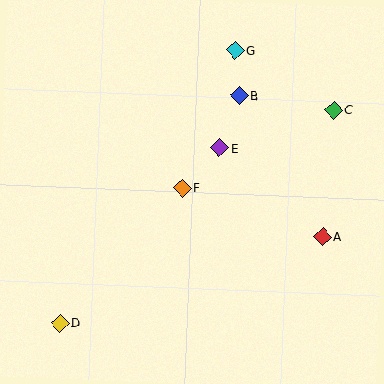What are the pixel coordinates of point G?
Point G is at (235, 50).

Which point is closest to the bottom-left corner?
Point D is closest to the bottom-left corner.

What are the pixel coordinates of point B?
Point B is at (239, 95).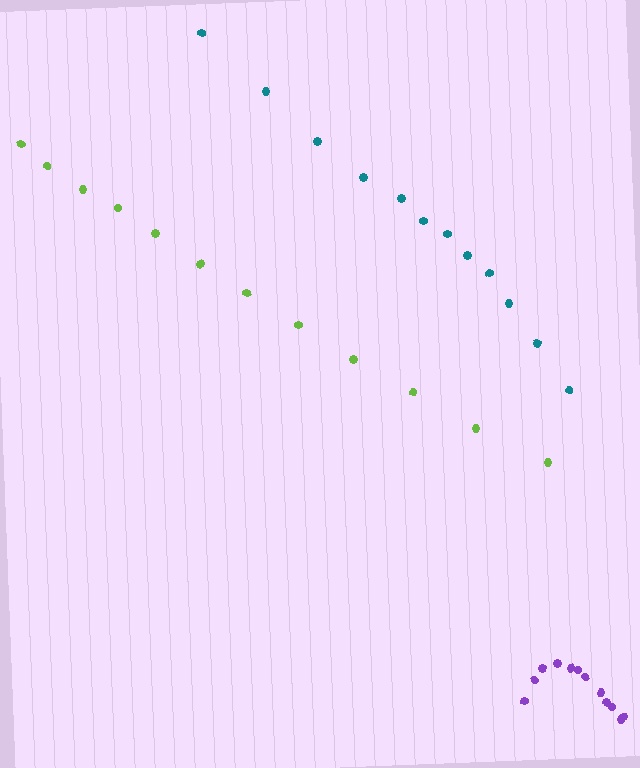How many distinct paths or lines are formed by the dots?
There are 3 distinct paths.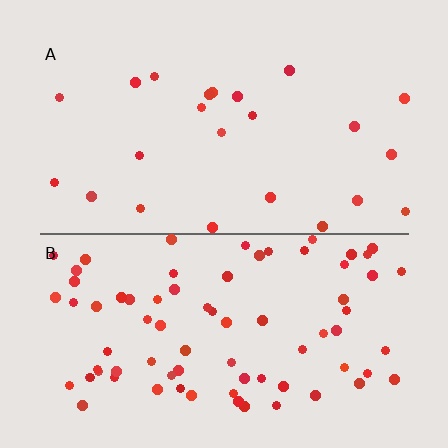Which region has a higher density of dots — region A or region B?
B (the bottom).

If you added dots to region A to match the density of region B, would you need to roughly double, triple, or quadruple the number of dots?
Approximately triple.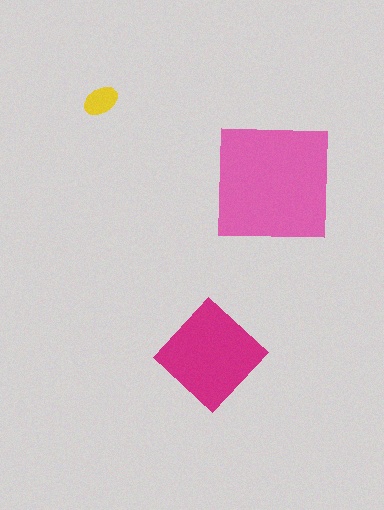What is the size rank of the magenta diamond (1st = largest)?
2nd.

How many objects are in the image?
There are 3 objects in the image.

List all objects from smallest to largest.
The yellow ellipse, the magenta diamond, the pink square.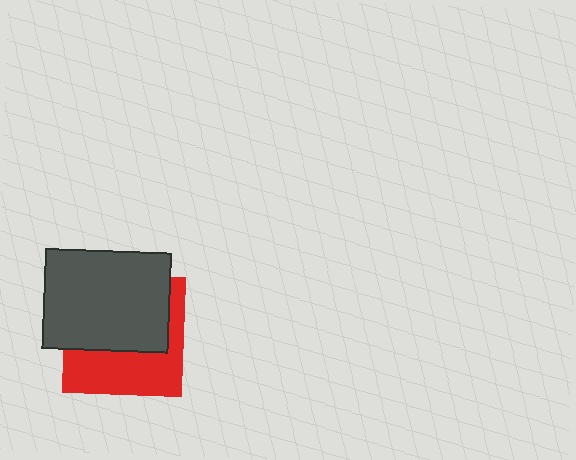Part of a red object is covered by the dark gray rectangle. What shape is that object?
It is a square.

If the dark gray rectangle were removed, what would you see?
You would see the complete red square.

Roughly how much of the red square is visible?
A small part of it is visible (roughly 44%).